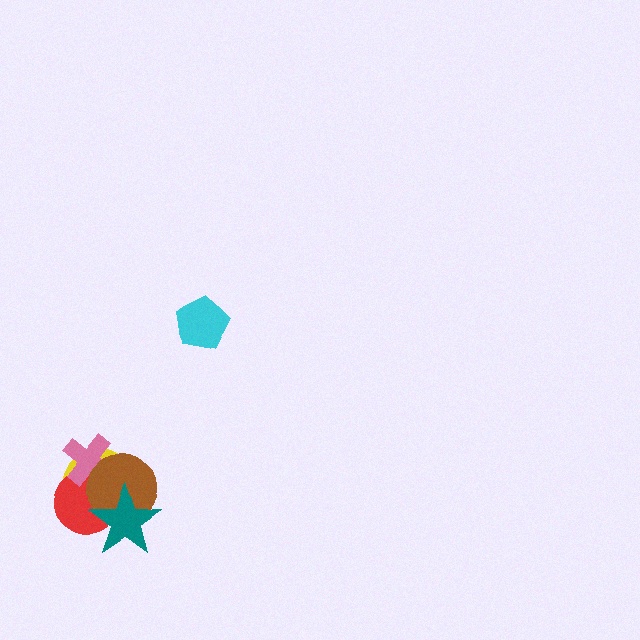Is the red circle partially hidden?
Yes, it is partially covered by another shape.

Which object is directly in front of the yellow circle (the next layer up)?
The red circle is directly in front of the yellow circle.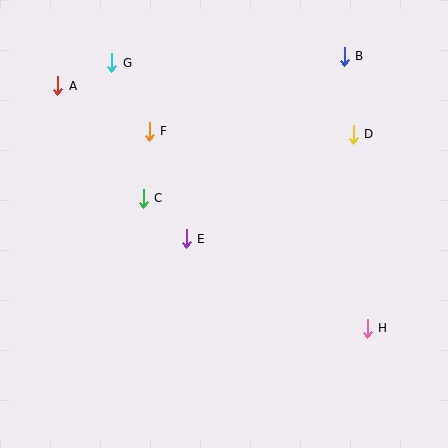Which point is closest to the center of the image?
Point E at (186, 239) is closest to the center.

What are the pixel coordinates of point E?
Point E is at (186, 239).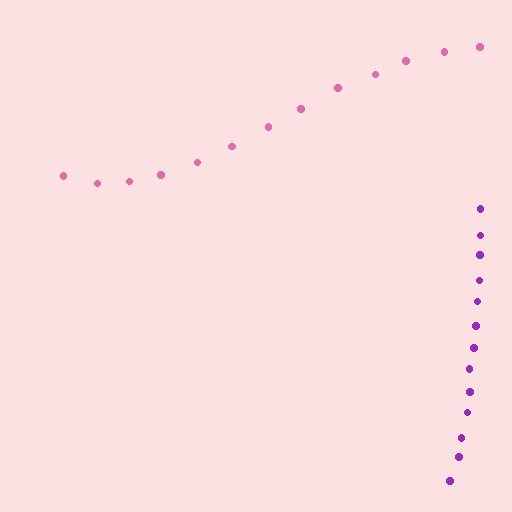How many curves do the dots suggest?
There are 2 distinct paths.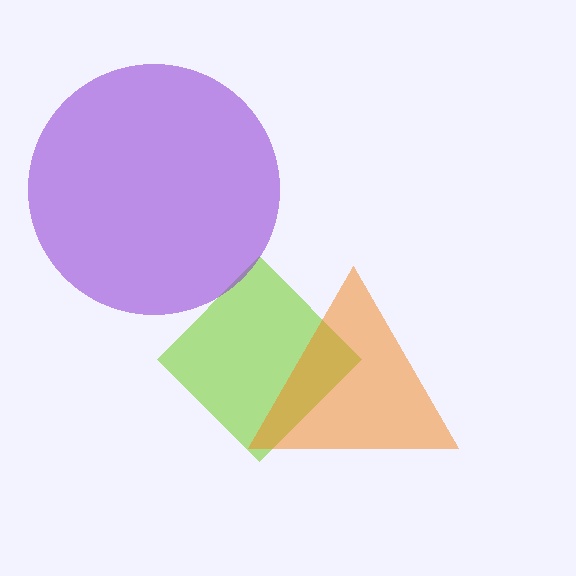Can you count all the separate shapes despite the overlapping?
Yes, there are 3 separate shapes.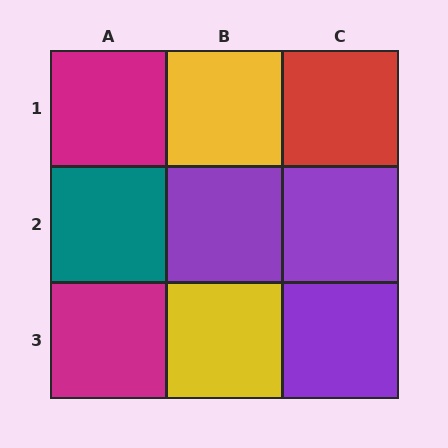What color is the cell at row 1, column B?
Yellow.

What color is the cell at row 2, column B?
Purple.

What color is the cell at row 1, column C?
Red.